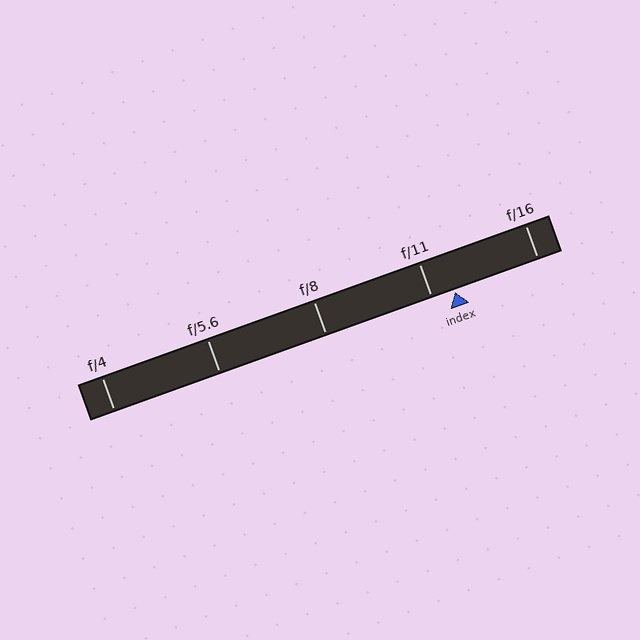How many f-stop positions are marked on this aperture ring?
There are 5 f-stop positions marked.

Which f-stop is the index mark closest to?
The index mark is closest to f/11.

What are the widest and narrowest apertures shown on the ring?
The widest aperture shown is f/4 and the narrowest is f/16.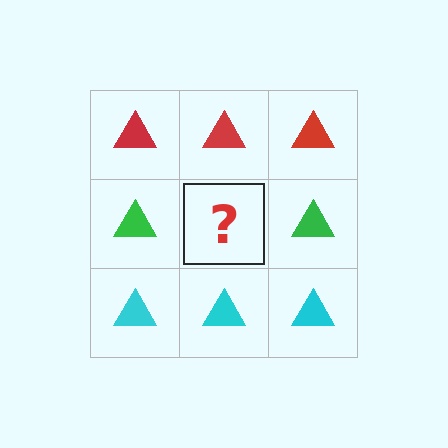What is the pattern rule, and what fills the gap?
The rule is that each row has a consistent color. The gap should be filled with a green triangle.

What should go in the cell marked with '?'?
The missing cell should contain a green triangle.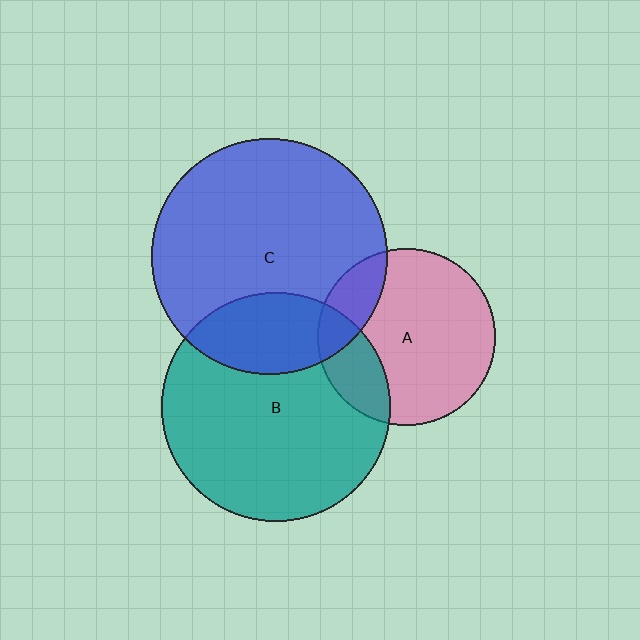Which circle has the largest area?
Circle C (blue).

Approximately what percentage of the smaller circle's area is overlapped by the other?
Approximately 25%.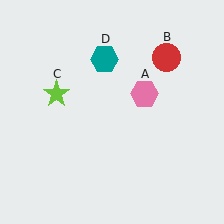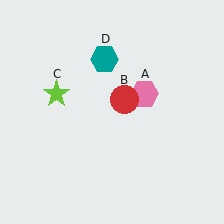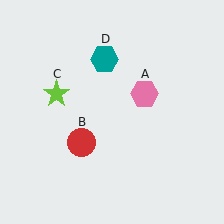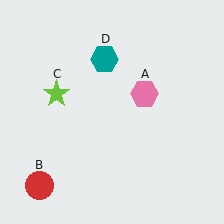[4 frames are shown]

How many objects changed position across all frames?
1 object changed position: red circle (object B).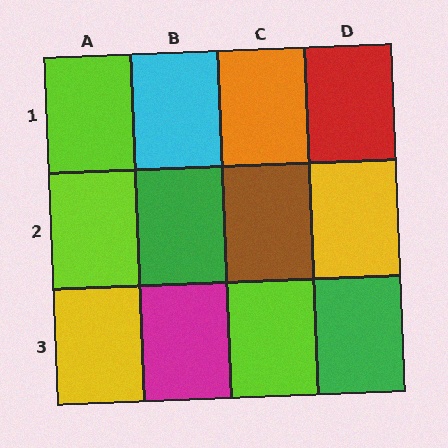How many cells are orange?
1 cell is orange.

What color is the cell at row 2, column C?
Brown.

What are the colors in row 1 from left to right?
Lime, cyan, orange, red.